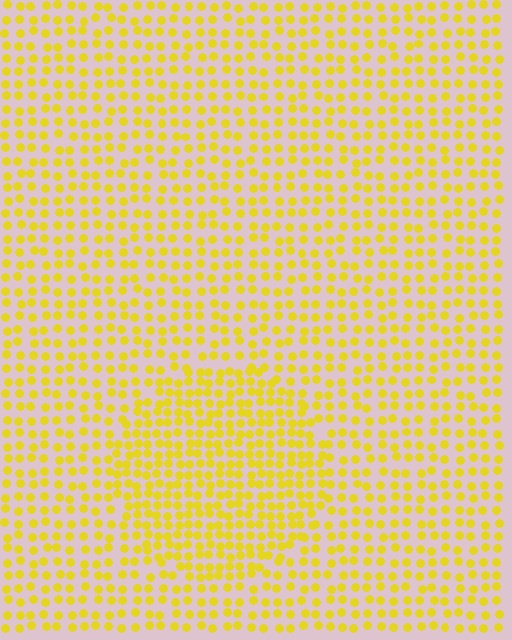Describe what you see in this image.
The image contains small yellow elements arranged at two different densities. A circle-shaped region is visible where the elements are more densely packed than the surrounding area.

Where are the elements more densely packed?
The elements are more densely packed inside the circle boundary.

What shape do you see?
I see a circle.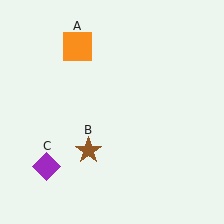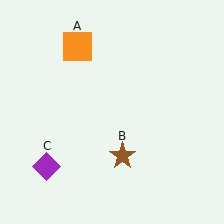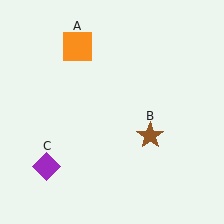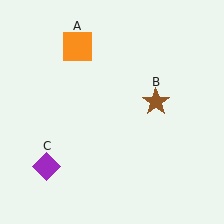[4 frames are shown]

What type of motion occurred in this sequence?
The brown star (object B) rotated counterclockwise around the center of the scene.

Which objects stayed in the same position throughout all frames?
Orange square (object A) and purple diamond (object C) remained stationary.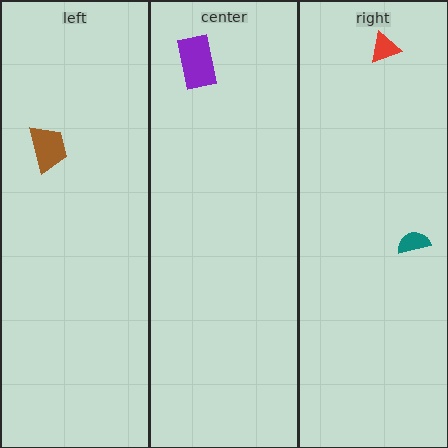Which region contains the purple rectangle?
The center region.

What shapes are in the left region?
The brown trapezoid.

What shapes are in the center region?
The purple rectangle.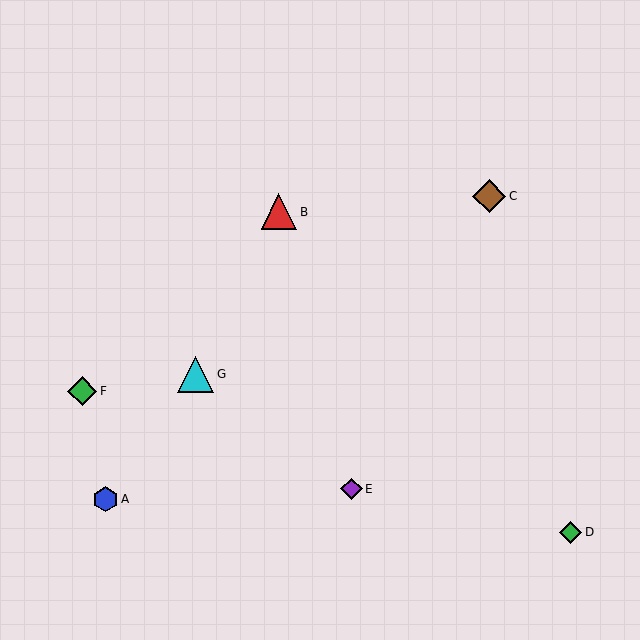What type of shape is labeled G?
Shape G is a cyan triangle.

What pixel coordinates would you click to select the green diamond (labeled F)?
Click at (82, 391) to select the green diamond F.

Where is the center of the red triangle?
The center of the red triangle is at (279, 212).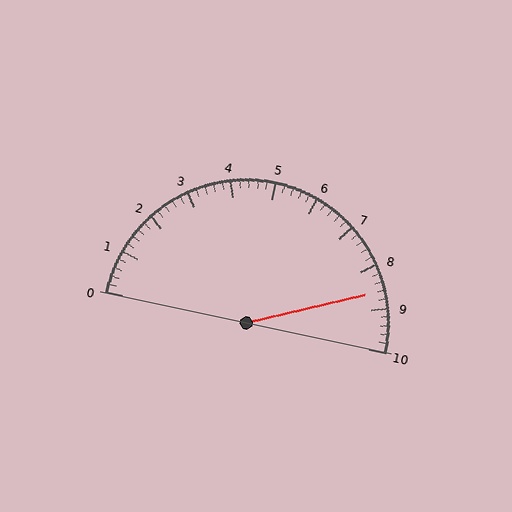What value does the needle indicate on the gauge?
The needle indicates approximately 8.6.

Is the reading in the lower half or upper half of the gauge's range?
The reading is in the upper half of the range (0 to 10).